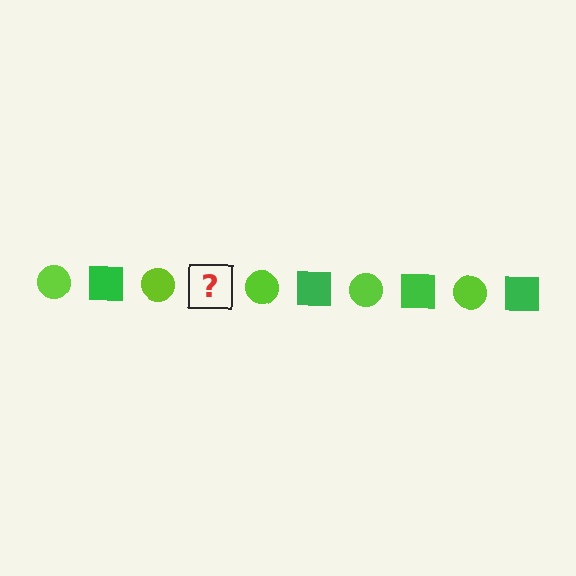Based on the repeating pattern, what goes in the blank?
The blank should be a green square.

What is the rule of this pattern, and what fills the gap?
The rule is that the pattern alternates between lime circle and green square. The gap should be filled with a green square.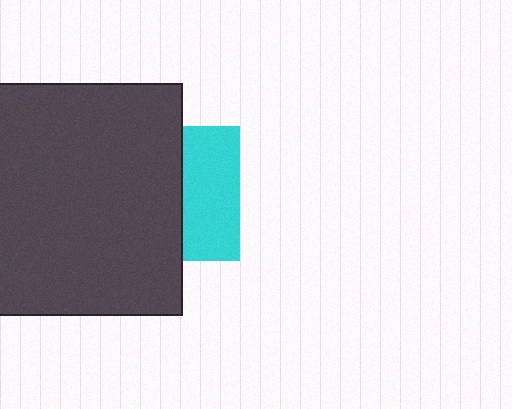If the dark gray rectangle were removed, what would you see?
You would see the complete cyan square.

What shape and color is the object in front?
The object in front is a dark gray rectangle.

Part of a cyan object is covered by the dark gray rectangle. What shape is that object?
It is a square.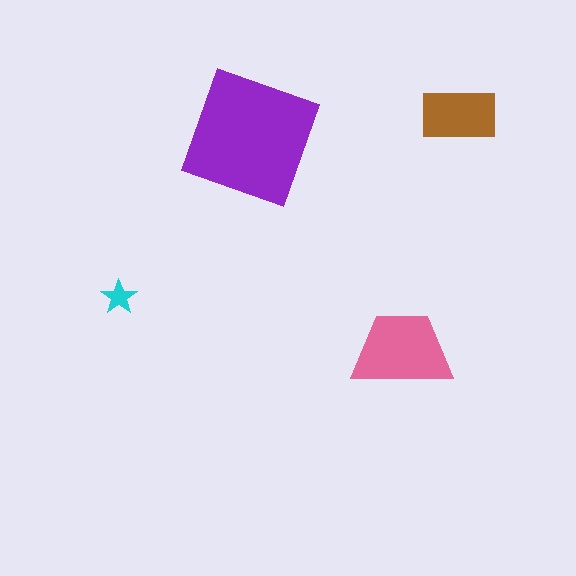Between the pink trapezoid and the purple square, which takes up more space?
The purple square.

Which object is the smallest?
The cyan star.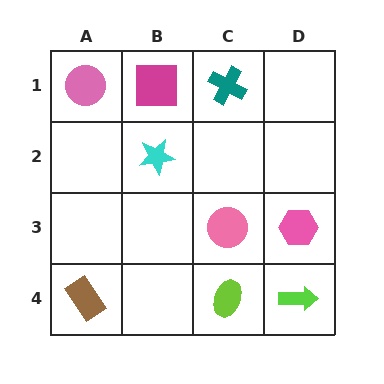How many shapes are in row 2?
1 shape.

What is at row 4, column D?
A lime arrow.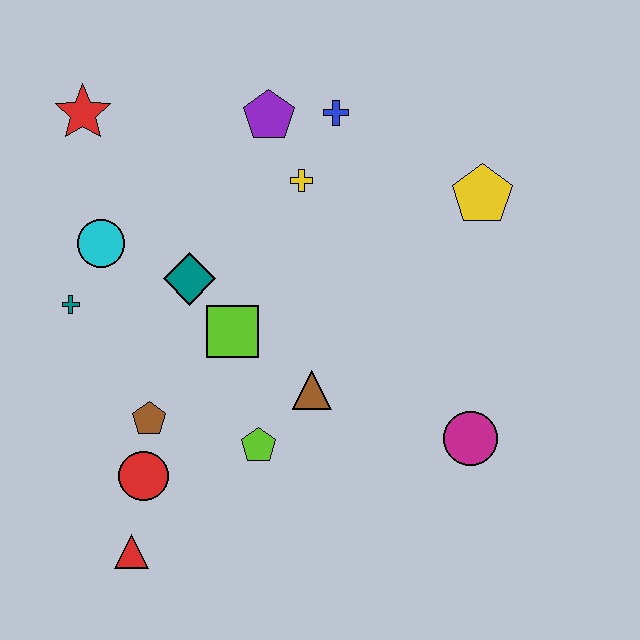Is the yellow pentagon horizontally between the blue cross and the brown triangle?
No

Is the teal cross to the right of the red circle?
No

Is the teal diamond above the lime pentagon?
Yes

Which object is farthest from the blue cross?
The red triangle is farthest from the blue cross.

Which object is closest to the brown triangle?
The lime pentagon is closest to the brown triangle.